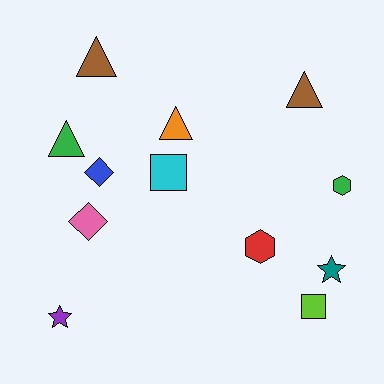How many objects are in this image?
There are 12 objects.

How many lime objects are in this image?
There is 1 lime object.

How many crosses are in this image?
There are no crosses.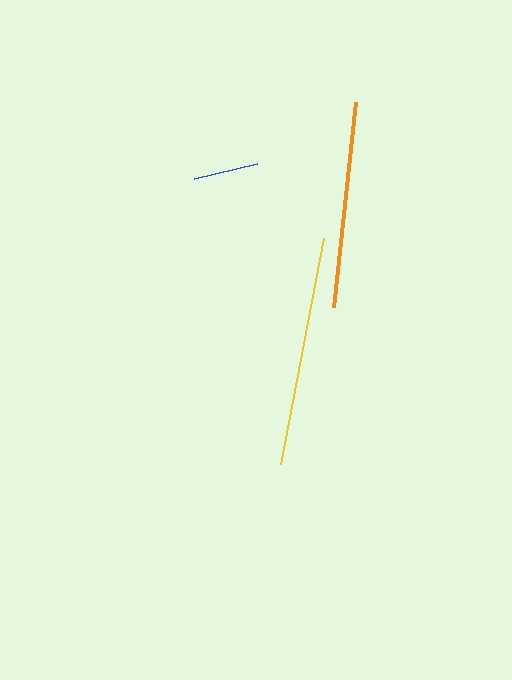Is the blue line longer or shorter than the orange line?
The orange line is longer than the blue line.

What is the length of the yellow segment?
The yellow segment is approximately 230 pixels long.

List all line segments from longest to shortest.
From longest to shortest: yellow, orange, blue.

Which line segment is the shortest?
The blue line is the shortest at approximately 65 pixels.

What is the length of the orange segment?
The orange segment is approximately 206 pixels long.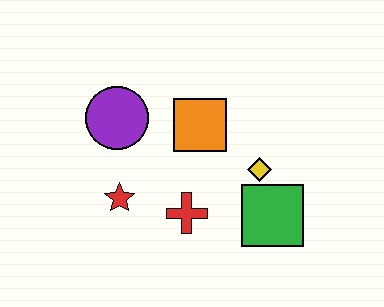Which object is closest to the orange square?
The yellow diamond is closest to the orange square.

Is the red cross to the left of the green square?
Yes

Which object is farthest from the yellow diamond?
The purple circle is farthest from the yellow diamond.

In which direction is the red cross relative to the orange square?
The red cross is below the orange square.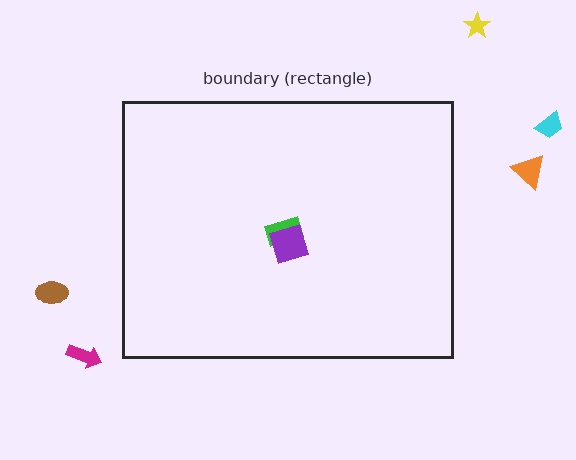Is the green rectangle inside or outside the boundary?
Inside.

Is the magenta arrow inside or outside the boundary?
Outside.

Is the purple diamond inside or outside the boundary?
Inside.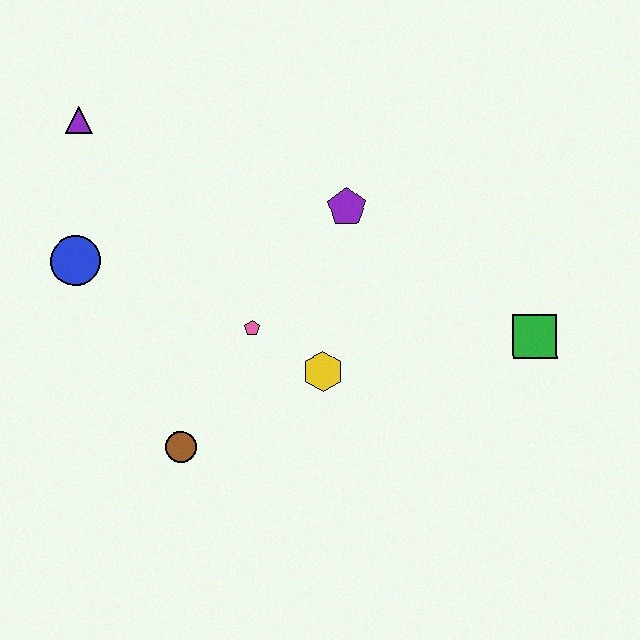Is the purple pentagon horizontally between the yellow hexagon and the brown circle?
No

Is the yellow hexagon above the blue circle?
No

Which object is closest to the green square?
The yellow hexagon is closest to the green square.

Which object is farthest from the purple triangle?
The green square is farthest from the purple triangle.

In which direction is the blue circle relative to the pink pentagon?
The blue circle is to the left of the pink pentagon.